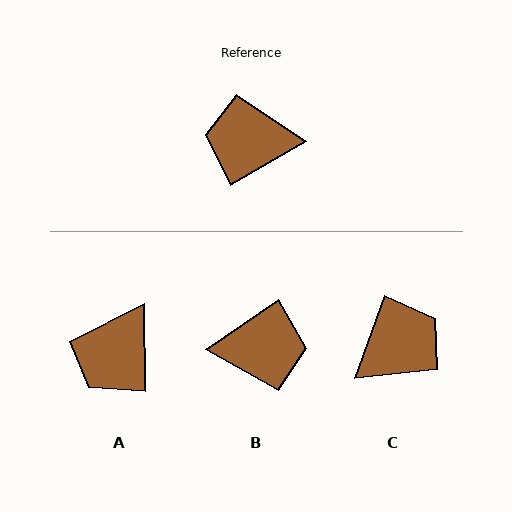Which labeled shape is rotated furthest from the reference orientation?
B, about 176 degrees away.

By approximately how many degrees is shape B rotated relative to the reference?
Approximately 176 degrees clockwise.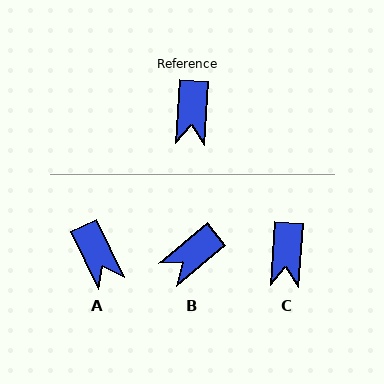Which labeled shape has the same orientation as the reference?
C.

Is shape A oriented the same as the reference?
No, it is off by about 29 degrees.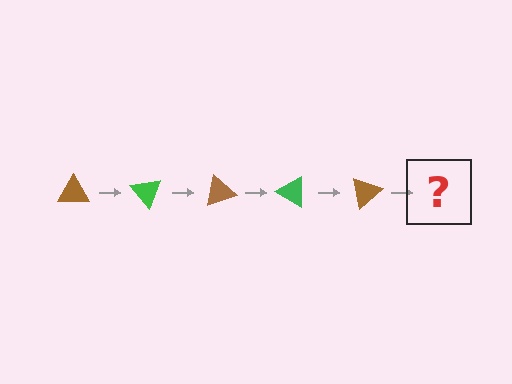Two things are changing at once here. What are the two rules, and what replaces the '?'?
The two rules are that it rotates 50 degrees each step and the color cycles through brown and green. The '?' should be a green triangle, rotated 250 degrees from the start.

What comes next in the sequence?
The next element should be a green triangle, rotated 250 degrees from the start.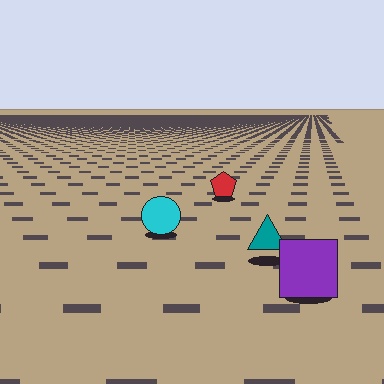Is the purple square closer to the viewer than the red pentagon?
Yes. The purple square is closer — you can tell from the texture gradient: the ground texture is coarser near it.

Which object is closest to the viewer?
The purple square is closest. The texture marks near it are larger and more spread out.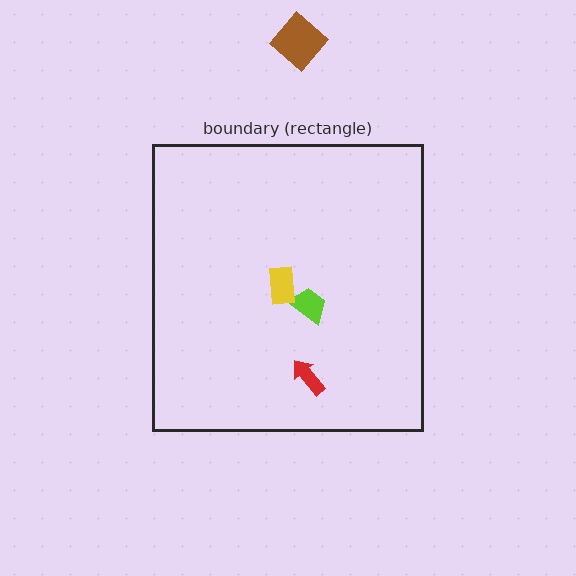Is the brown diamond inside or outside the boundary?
Outside.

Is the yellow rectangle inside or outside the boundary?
Inside.